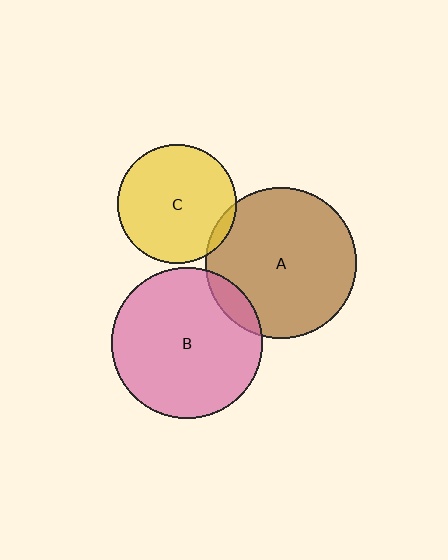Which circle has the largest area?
Circle A (brown).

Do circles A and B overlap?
Yes.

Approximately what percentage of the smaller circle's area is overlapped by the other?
Approximately 10%.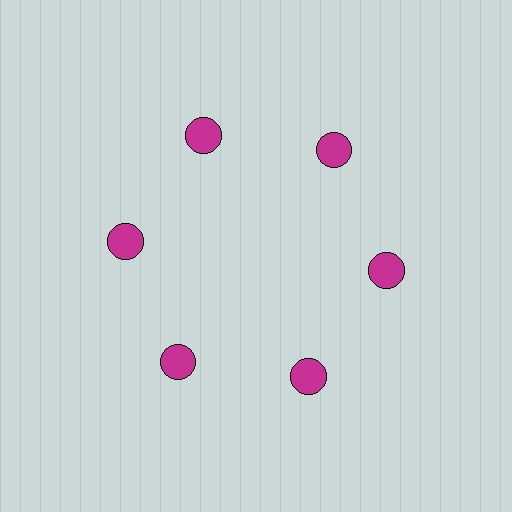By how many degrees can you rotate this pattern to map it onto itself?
The pattern maps onto itself every 60 degrees of rotation.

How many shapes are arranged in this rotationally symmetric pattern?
There are 6 shapes, arranged in 6 groups of 1.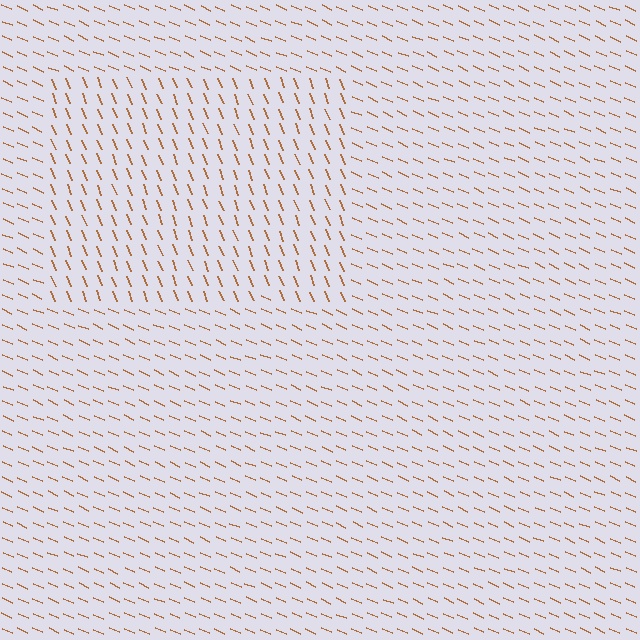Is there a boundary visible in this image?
Yes, there is a texture boundary formed by a change in line orientation.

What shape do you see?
I see a rectangle.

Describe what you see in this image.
The image is filled with small brown line segments. A rectangle region in the image has lines oriented differently from the surrounding lines, creating a visible texture boundary.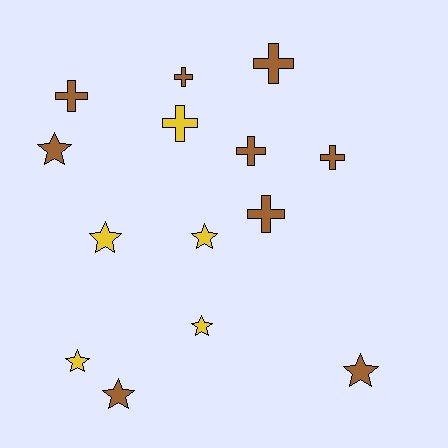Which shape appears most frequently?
Cross, with 7 objects.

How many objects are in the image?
There are 14 objects.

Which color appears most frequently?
Brown, with 9 objects.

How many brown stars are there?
There are 3 brown stars.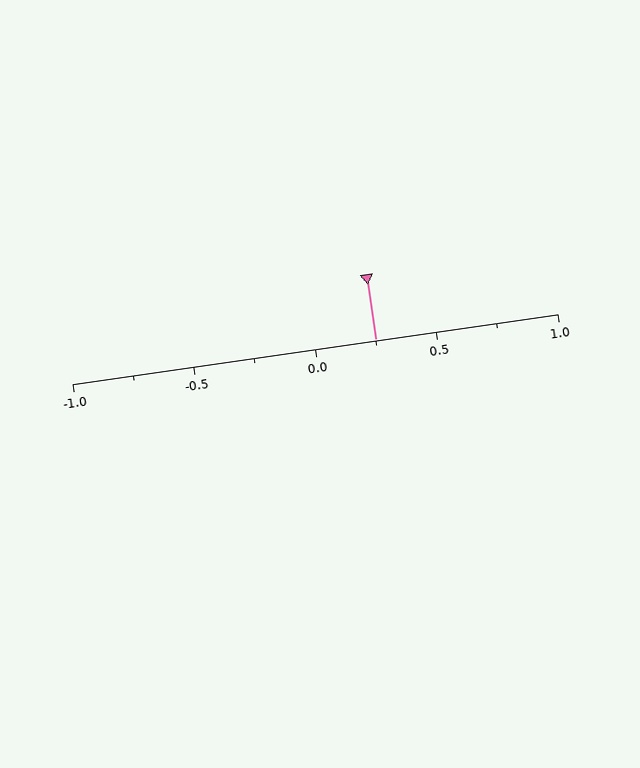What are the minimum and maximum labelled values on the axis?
The axis runs from -1.0 to 1.0.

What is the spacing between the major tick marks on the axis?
The major ticks are spaced 0.5 apart.